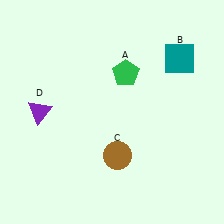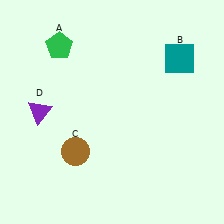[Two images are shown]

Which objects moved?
The objects that moved are: the green pentagon (A), the brown circle (C).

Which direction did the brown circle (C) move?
The brown circle (C) moved left.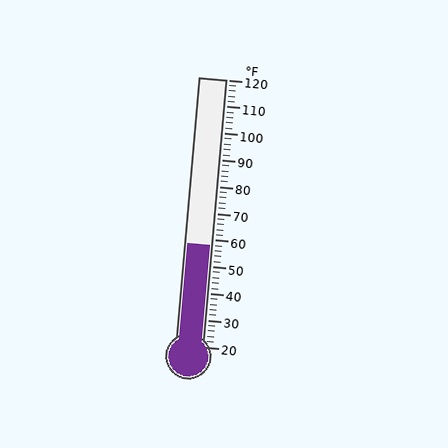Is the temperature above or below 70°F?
The temperature is below 70°F.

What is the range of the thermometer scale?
The thermometer scale ranges from 20°F to 120°F.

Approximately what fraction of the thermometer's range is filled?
The thermometer is filled to approximately 40% of its range.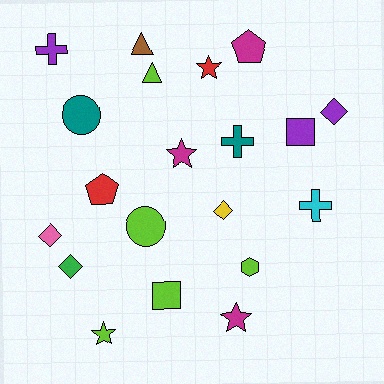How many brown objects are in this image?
There is 1 brown object.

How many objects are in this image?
There are 20 objects.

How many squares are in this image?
There are 2 squares.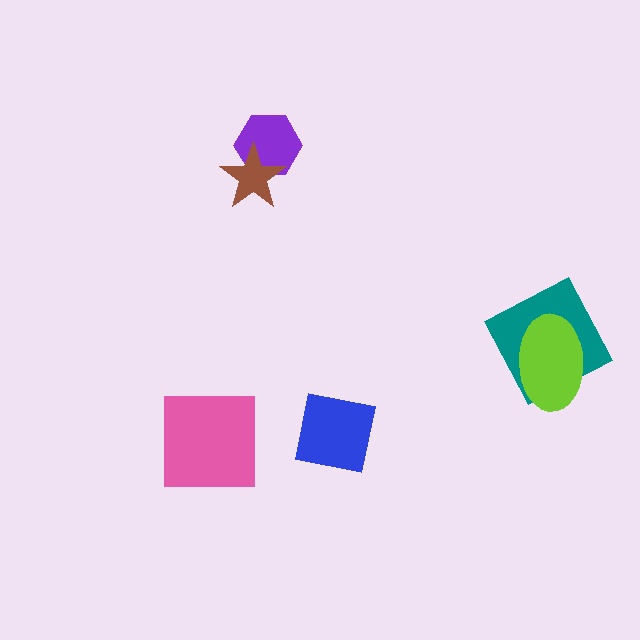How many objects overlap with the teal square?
1 object overlaps with the teal square.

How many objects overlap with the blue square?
0 objects overlap with the blue square.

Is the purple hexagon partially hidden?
Yes, it is partially covered by another shape.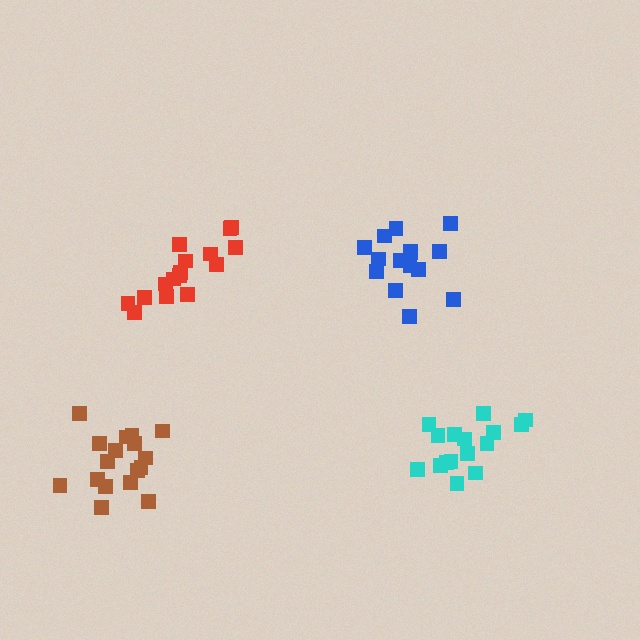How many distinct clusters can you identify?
There are 4 distinct clusters.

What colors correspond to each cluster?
The clusters are colored: blue, brown, red, cyan.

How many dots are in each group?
Group 1: 15 dots, Group 2: 17 dots, Group 3: 16 dots, Group 4: 16 dots (64 total).